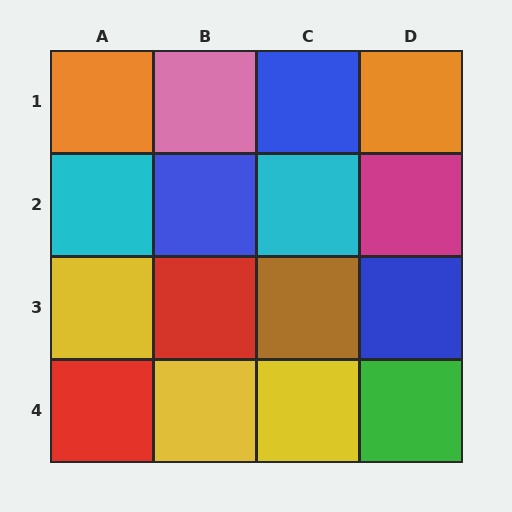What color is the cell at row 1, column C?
Blue.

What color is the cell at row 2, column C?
Cyan.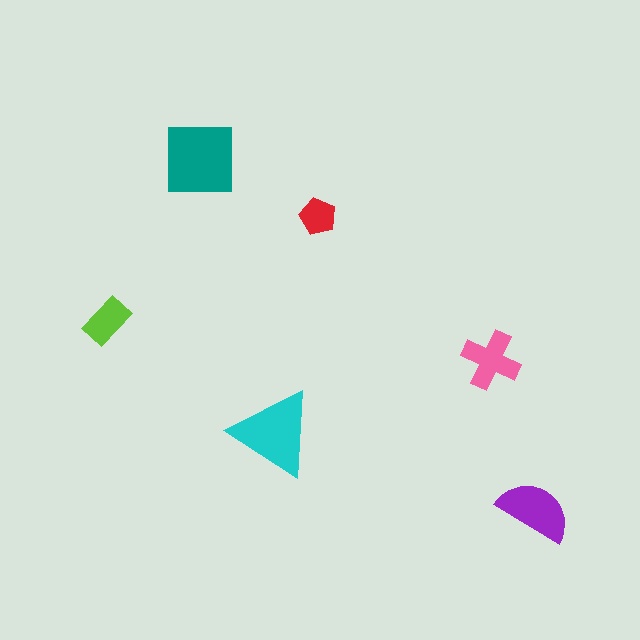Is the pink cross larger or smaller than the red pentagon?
Larger.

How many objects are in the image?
There are 6 objects in the image.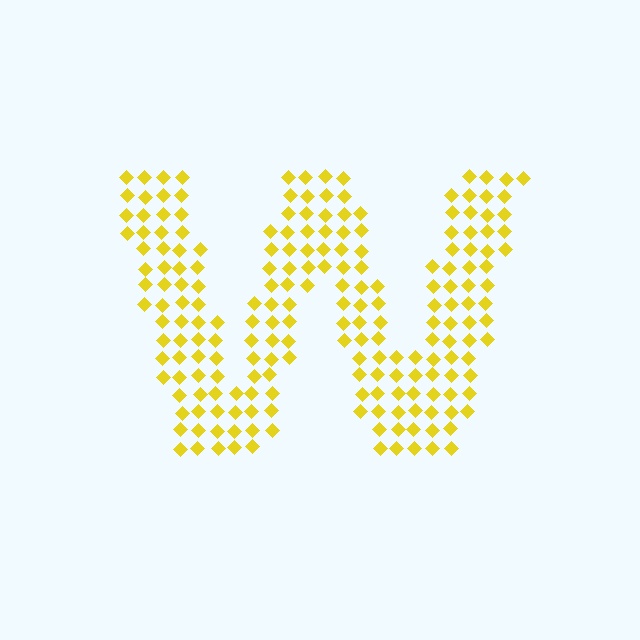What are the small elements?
The small elements are diamonds.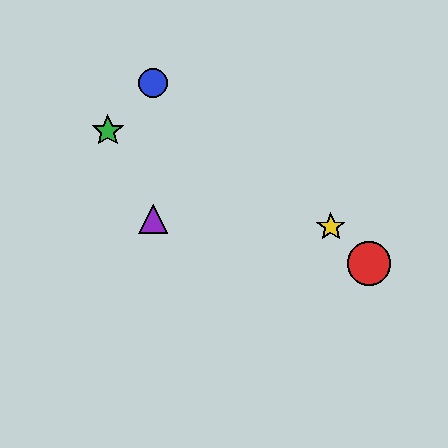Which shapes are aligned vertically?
The blue circle, the purple triangle are aligned vertically.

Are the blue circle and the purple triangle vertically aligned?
Yes, both are at x≈153.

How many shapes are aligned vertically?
2 shapes (the blue circle, the purple triangle) are aligned vertically.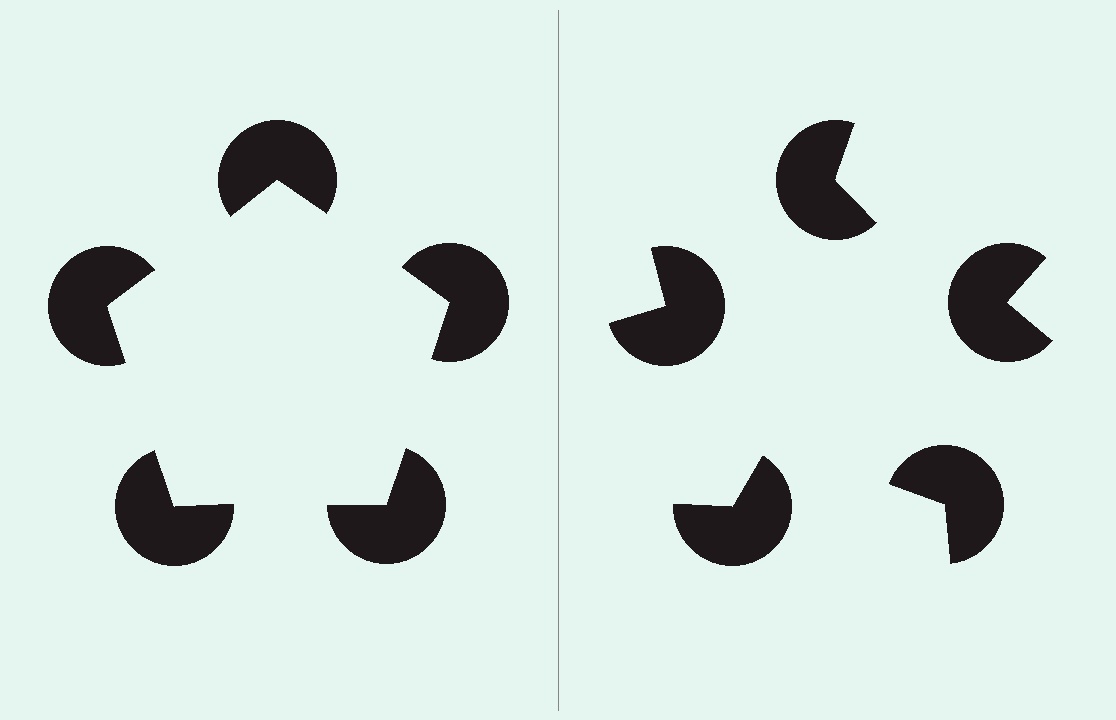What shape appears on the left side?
An illusory pentagon.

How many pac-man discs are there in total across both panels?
10 — 5 on each side.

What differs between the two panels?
The pac-man discs are positioned identically on both sides; only the wedge orientations differ. On the left they align to a pentagon; on the right they are misaligned.